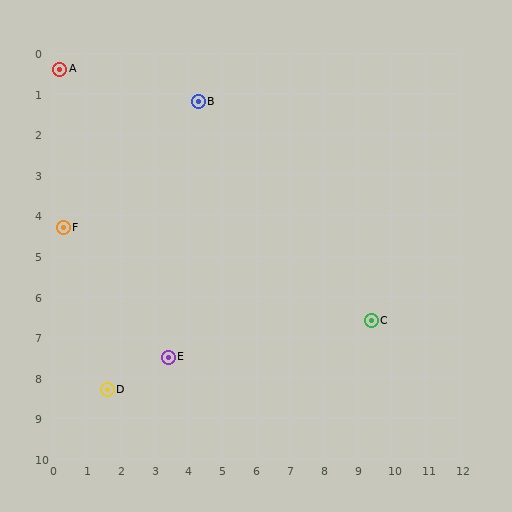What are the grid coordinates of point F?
Point F is at approximately (0.3, 4.3).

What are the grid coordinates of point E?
Point E is at approximately (3.4, 7.5).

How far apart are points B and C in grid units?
Points B and C are about 7.4 grid units apart.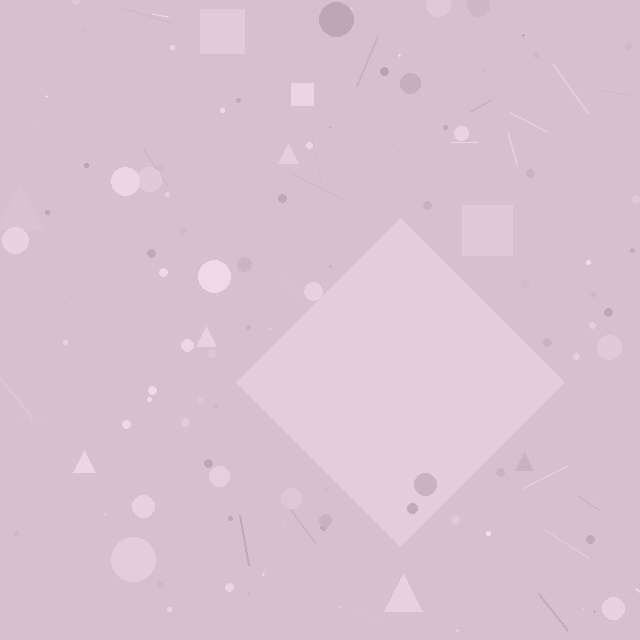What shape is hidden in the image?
A diamond is hidden in the image.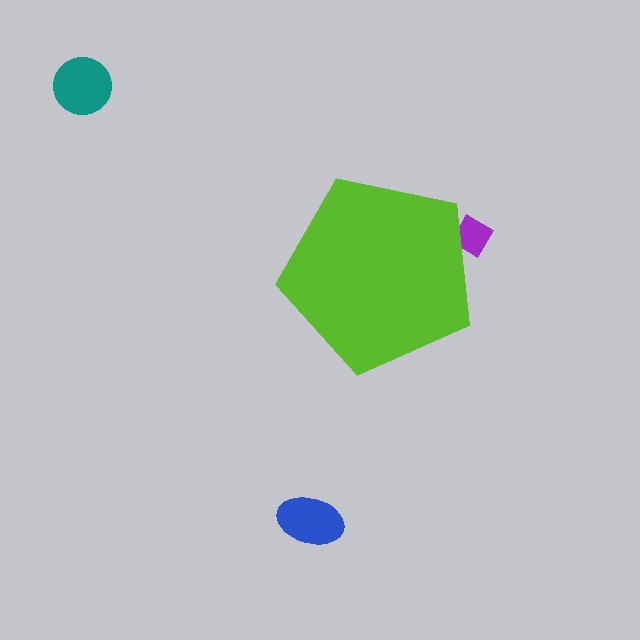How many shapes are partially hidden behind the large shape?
1 shape is partially hidden.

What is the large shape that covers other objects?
A lime pentagon.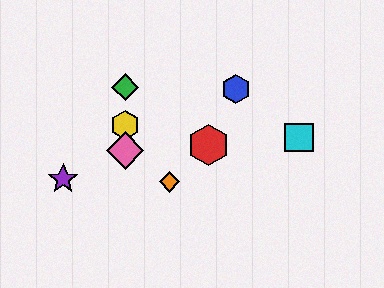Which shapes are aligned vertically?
The green diamond, the yellow hexagon, the pink diamond are aligned vertically.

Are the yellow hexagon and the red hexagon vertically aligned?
No, the yellow hexagon is at x≈125 and the red hexagon is at x≈209.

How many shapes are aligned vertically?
3 shapes (the green diamond, the yellow hexagon, the pink diamond) are aligned vertically.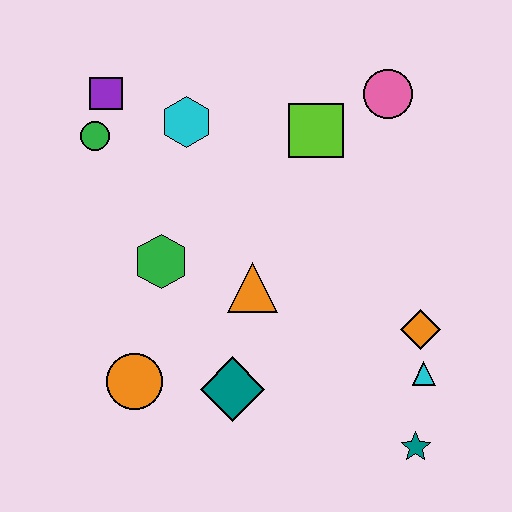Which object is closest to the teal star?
The cyan triangle is closest to the teal star.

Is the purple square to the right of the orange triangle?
No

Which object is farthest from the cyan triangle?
The purple square is farthest from the cyan triangle.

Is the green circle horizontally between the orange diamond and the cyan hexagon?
No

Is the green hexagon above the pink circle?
No